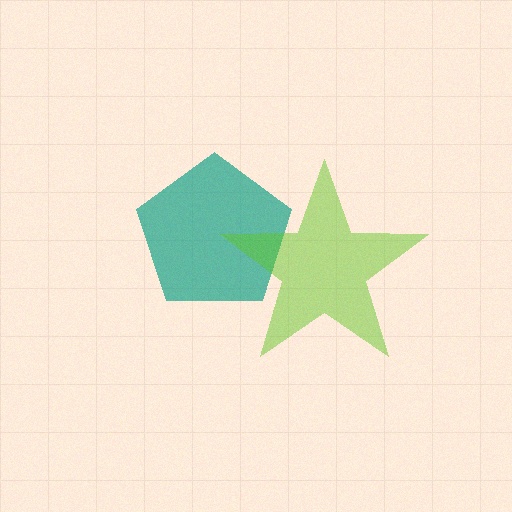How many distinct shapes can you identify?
There are 2 distinct shapes: a teal pentagon, a lime star.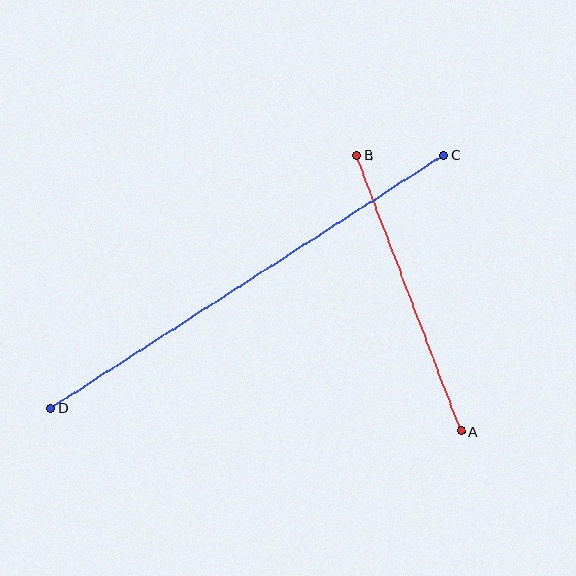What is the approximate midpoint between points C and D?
The midpoint is at approximately (247, 282) pixels.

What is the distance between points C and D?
The distance is approximately 467 pixels.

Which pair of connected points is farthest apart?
Points C and D are farthest apart.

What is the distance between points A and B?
The distance is approximately 295 pixels.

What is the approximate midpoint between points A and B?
The midpoint is at approximately (409, 293) pixels.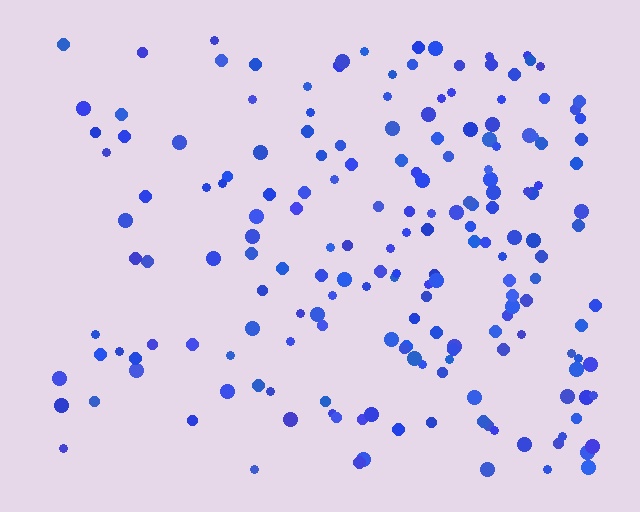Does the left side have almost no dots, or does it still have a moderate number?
Still a moderate number, just noticeably fewer than the right.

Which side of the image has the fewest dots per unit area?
The left.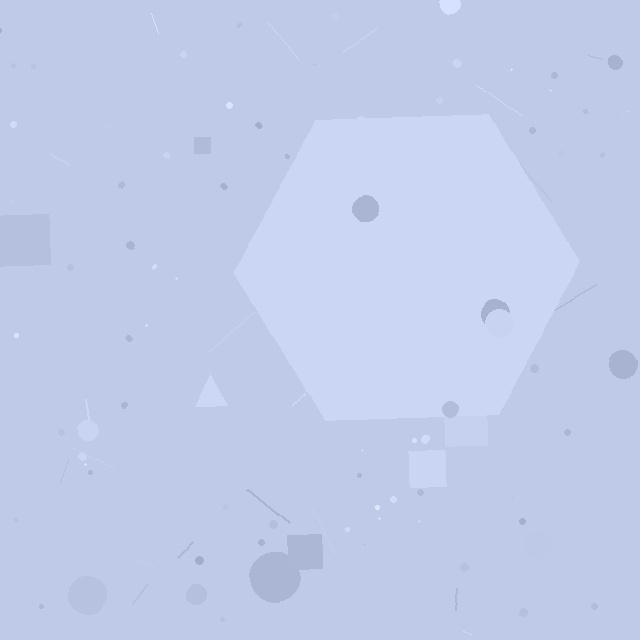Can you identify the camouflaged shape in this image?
The camouflaged shape is a hexagon.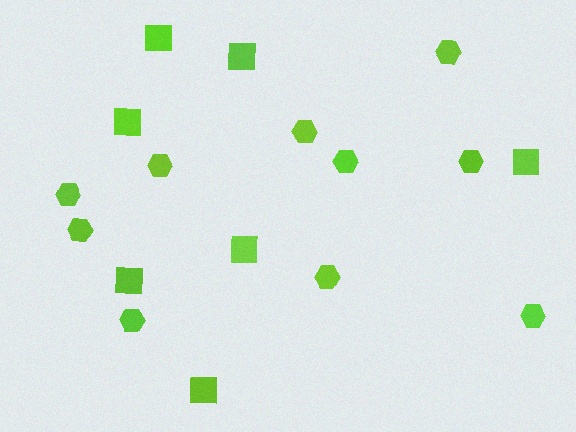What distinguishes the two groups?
There are 2 groups: one group of hexagons (10) and one group of squares (7).